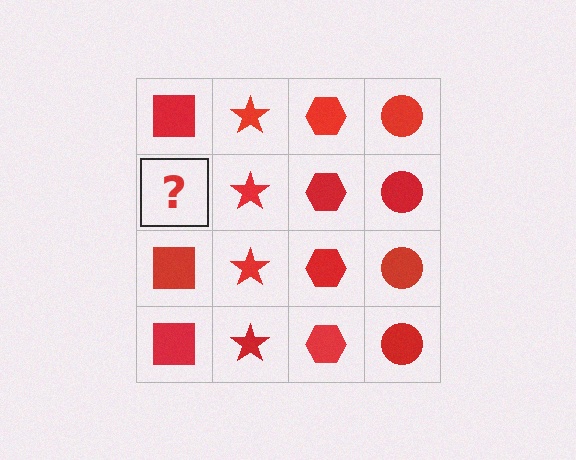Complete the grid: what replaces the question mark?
The question mark should be replaced with a red square.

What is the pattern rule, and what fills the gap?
The rule is that each column has a consistent shape. The gap should be filled with a red square.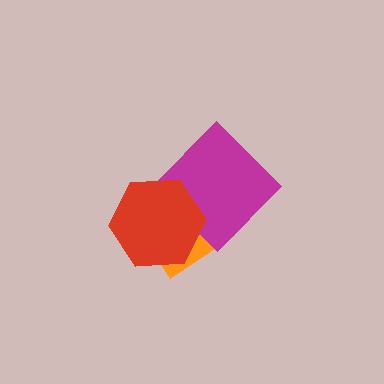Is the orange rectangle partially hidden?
Yes, it is partially covered by another shape.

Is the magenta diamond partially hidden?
Yes, it is partially covered by another shape.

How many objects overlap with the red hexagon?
2 objects overlap with the red hexagon.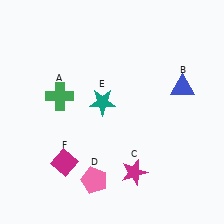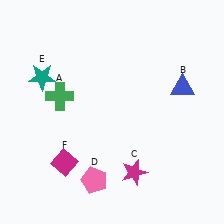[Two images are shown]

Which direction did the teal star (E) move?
The teal star (E) moved left.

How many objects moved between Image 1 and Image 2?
1 object moved between the two images.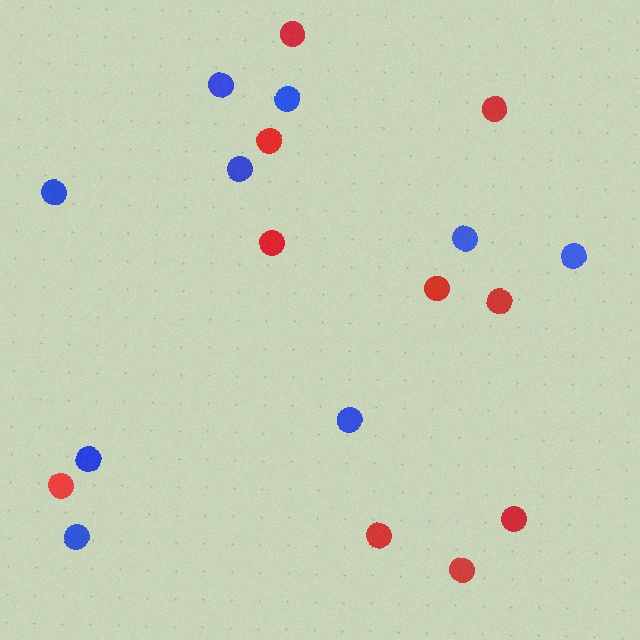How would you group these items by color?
There are 2 groups: one group of blue circles (9) and one group of red circles (10).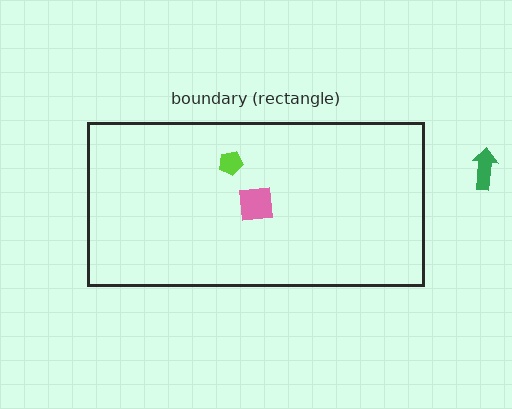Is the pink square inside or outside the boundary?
Inside.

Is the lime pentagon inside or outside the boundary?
Inside.